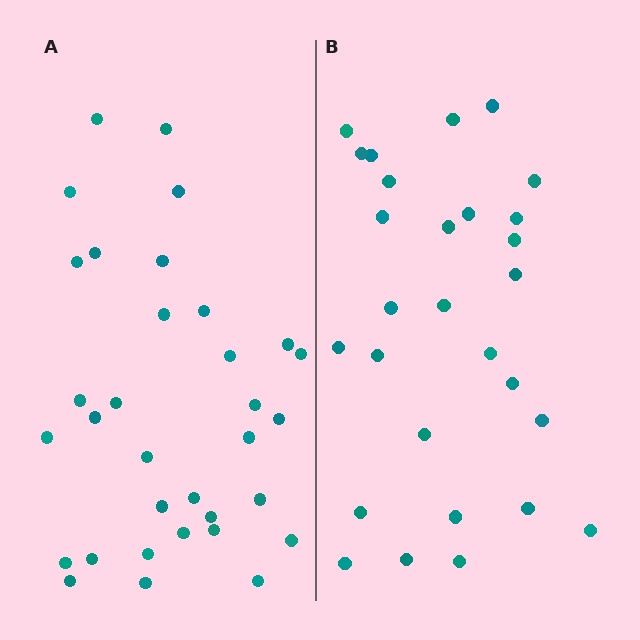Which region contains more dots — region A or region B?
Region A (the left region) has more dots.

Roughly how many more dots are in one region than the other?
Region A has about 5 more dots than region B.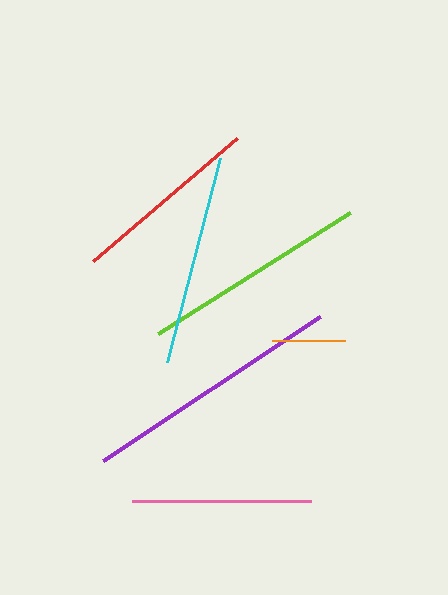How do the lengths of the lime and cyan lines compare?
The lime and cyan lines are approximately the same length.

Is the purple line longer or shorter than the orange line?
The purple line is longer than the orange line.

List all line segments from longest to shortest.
From longest to shortest: purple, lime, cyan, red, pink, orange.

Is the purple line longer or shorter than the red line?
The purple line is longer than the red line.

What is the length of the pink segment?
The pink segment is approximately 179 pixels long.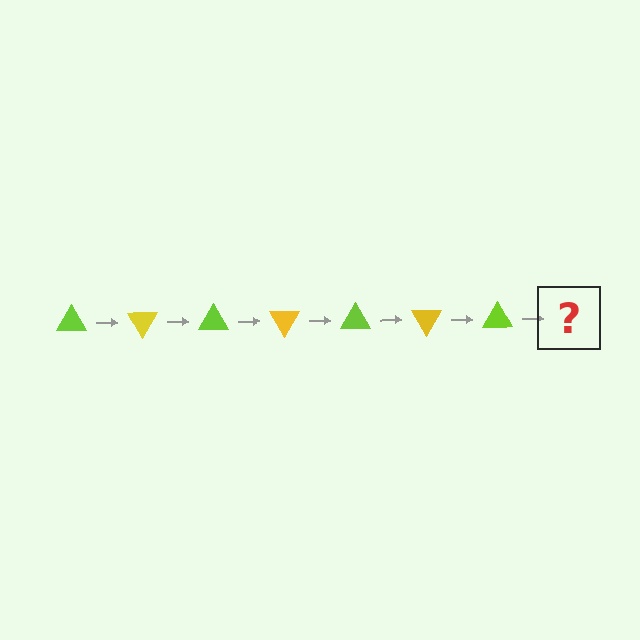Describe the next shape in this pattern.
It should be a yellow triangle, rotated 420 degrees from the start.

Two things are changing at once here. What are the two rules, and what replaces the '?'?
The two rules are that it rotates 60 degrees each step and the color cycles through lime and yellow. The '?' should be a yellow triangle, rotated 420 degrees from the start.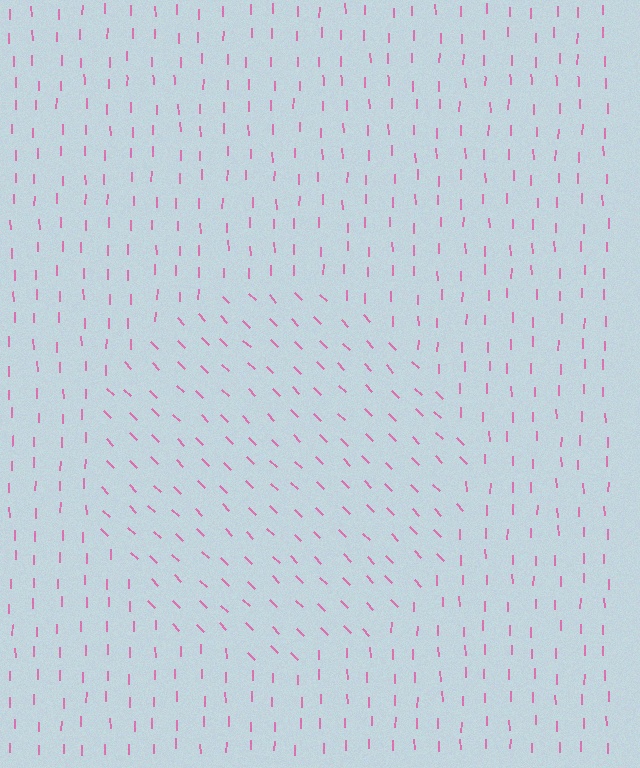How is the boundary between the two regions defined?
The boundary is defined purely by a change in line orientation (approximately 45 degrees difference). All lines are the same color and thickness.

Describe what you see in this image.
The image is filled with small pink line segments. A circle region in the image has lines oriented differently from the surrounding lines, creating a visible texture boundary.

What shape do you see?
I see a circle.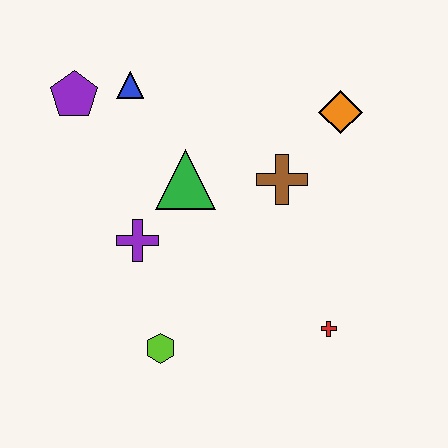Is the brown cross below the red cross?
No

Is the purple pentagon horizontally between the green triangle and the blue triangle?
No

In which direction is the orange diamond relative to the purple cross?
The orange diamond is to the right of the purple cross.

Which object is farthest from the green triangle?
The red cross is farthest from the green triangle.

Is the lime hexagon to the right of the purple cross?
Yes